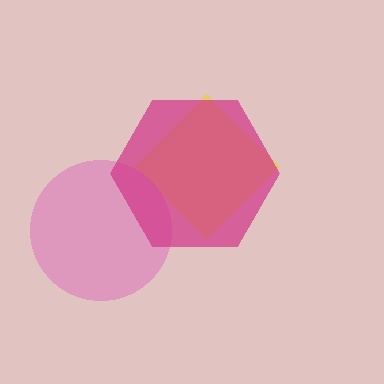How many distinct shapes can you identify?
There are 3 distinct shapes: a yellow diamond, a pink circle, a magenta hexagon.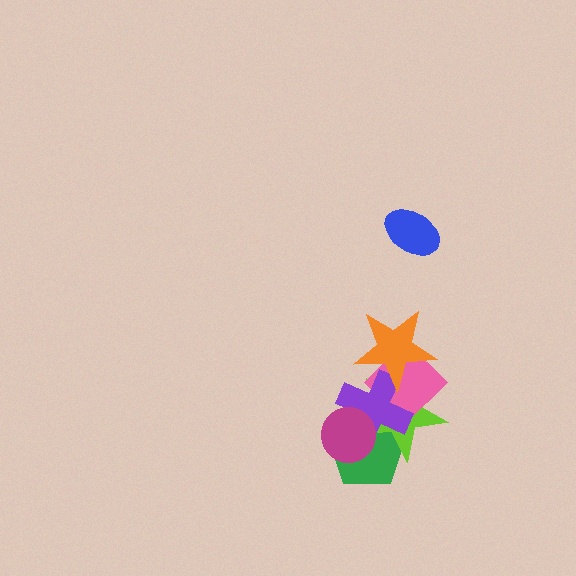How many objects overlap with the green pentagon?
3 objects overlap with the green pentagon.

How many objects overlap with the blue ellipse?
0 objects overlap with the blue ellipse.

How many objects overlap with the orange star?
3 objects overlap with the orange star.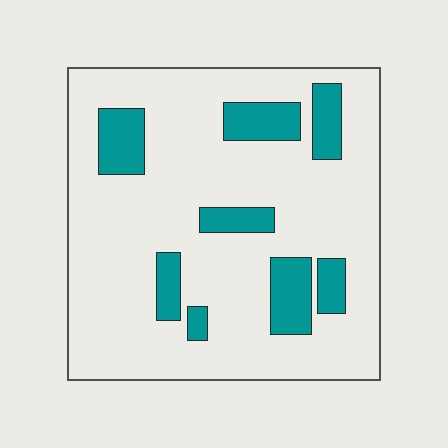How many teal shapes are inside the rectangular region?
8.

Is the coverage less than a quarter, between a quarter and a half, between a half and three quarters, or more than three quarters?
Less than a quarter.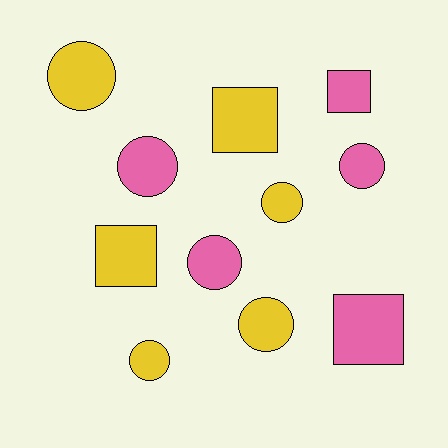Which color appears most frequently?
Yellow, with 6 objects.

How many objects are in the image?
There are 11 objects.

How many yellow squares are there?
There are 2 yellow squares.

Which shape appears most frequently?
Circle, with 7 objects.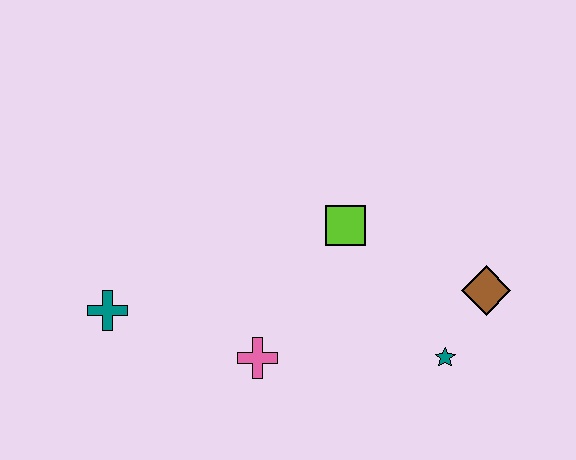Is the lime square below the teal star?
No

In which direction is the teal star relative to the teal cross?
The teal star is to the right of the teal cross.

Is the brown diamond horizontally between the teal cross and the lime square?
No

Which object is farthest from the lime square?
The teal cross is farthest from the lime square.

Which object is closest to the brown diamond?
The teal star is closest to the brown diamond.